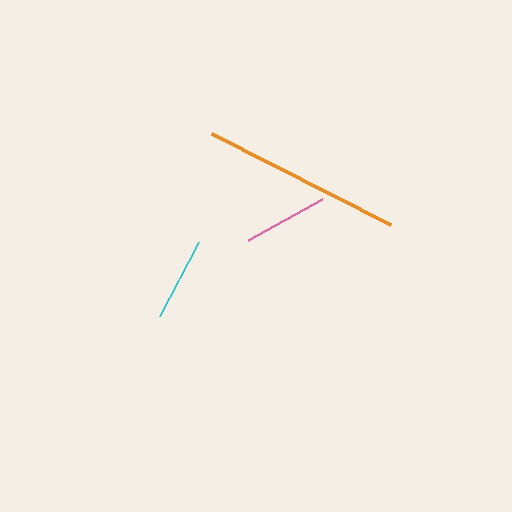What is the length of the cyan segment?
The cyan segment is approximately 84 pixels long.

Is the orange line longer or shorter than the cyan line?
The orange line is longer than the cyan line.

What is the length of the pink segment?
The pink segment is approximately 84 pixels long.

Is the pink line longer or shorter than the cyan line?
The pink line is longer than the cyan line.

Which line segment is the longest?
The orange line is the longest at approximately 200 pixels.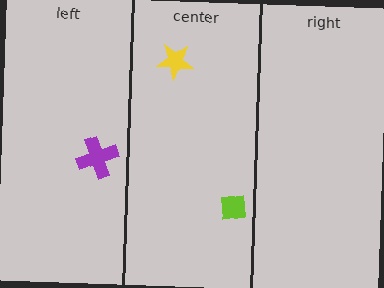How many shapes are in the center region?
2.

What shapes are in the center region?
The lime square, the yellow star.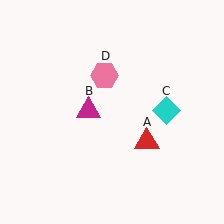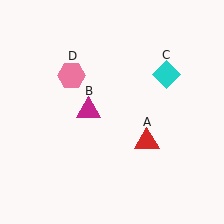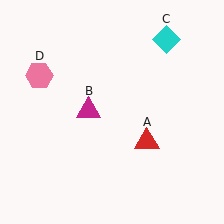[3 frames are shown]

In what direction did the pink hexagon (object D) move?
The pink hexagon (object D) moved left.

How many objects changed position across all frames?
2 objects changed position: cyan diamond (object C), pink hexagon (object D).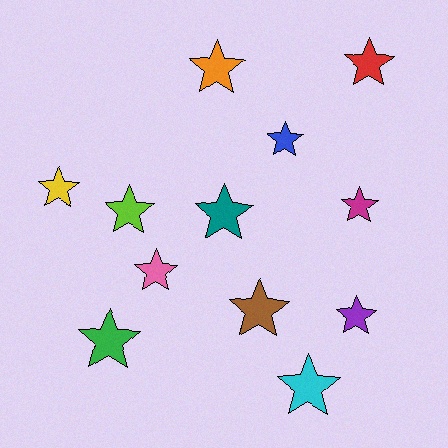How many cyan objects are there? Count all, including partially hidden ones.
There is 1 cyan object.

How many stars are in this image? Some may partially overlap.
There are 12 stars.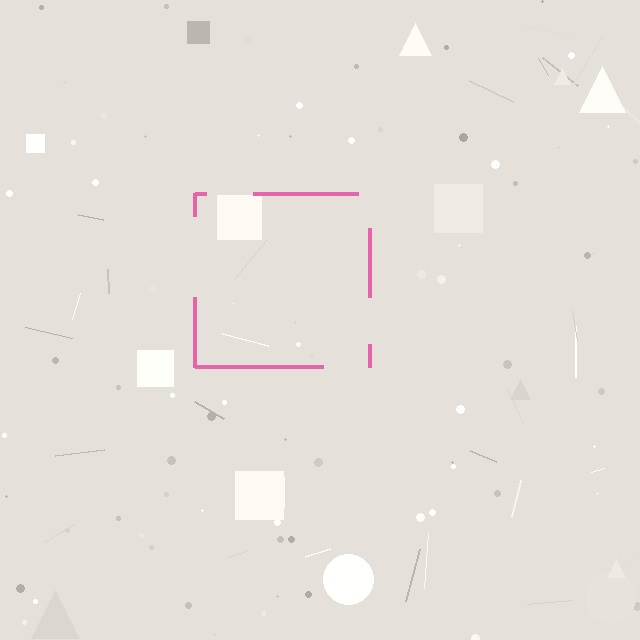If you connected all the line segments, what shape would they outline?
They would outline a square.